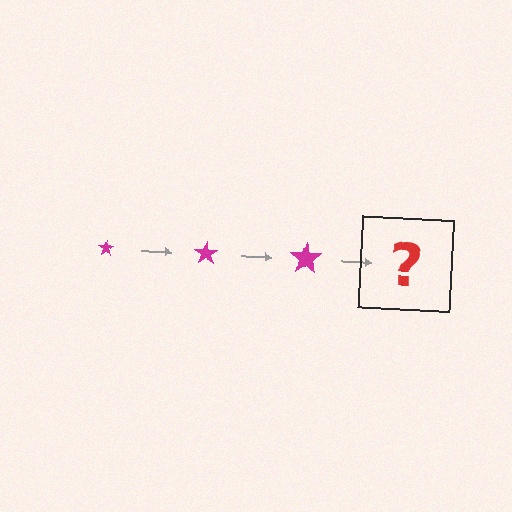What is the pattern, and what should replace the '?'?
The pattern is that the star gets progressively larger each step. The '?' should be a magenta star, larger than the previous one.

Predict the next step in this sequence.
The next step is a magenta star, larger than the previous one.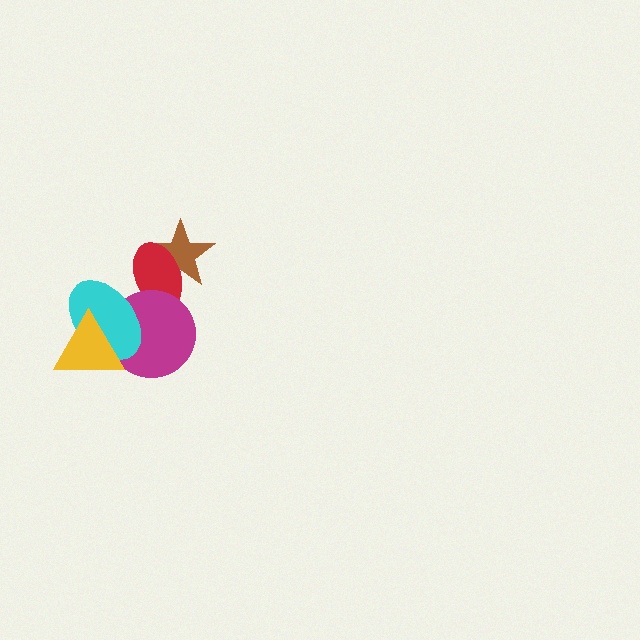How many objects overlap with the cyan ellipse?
3 objects overlap with the cyan ellipse.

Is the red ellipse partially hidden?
Yes, it is partially covered by another shape.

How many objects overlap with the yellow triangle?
2 objects overlap with the yellow triangle.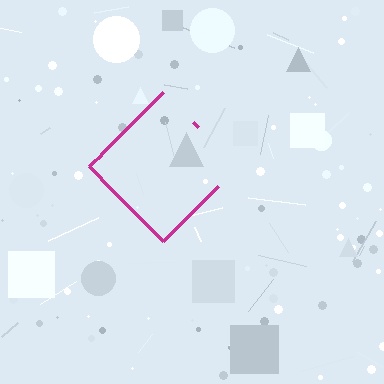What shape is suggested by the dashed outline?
The dashed outline suggests a diamond.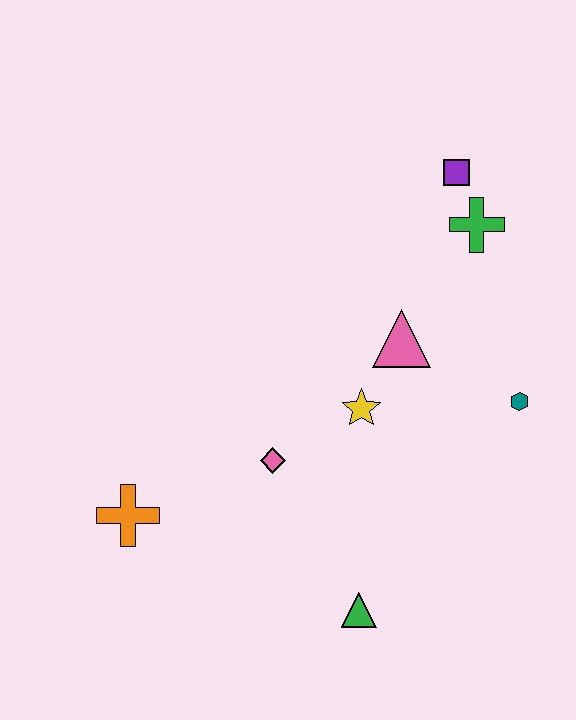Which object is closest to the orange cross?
The pink diamond is closest to the orange cross.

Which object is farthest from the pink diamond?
The purple square is farthest from the pink diamond.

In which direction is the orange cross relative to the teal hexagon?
The orange cross is to the left of the teal hexagon.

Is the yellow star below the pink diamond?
No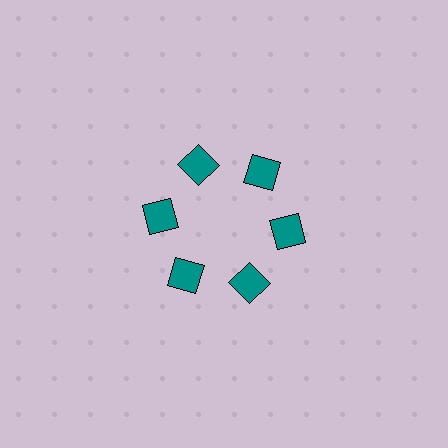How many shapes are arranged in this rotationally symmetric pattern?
There are 6 shapes, arranged in 6 groups of 1.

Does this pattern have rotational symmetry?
Yes, this pattern has 6-fold rotational symmetry. It looks the same after rotating 60 degrees around the center.